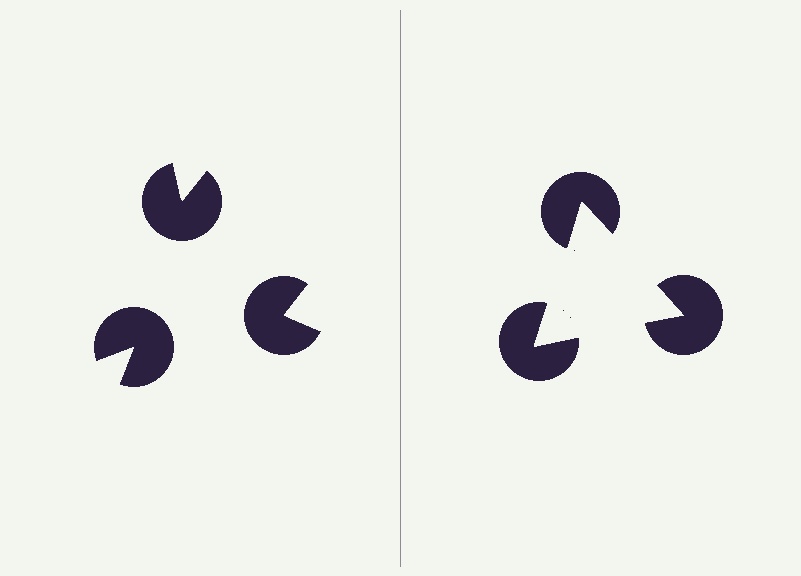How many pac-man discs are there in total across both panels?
6 — 3 on each side.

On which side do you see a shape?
An illusory triangle appears on the right side. On the left side the wedge cuts are rotated, so no coherent shape forms.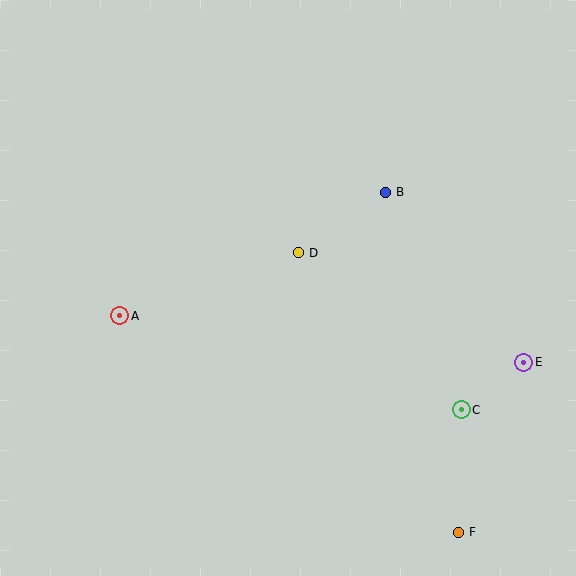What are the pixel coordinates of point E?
Point E is at (524, 362).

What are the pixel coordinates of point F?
Point F is at (458, 532).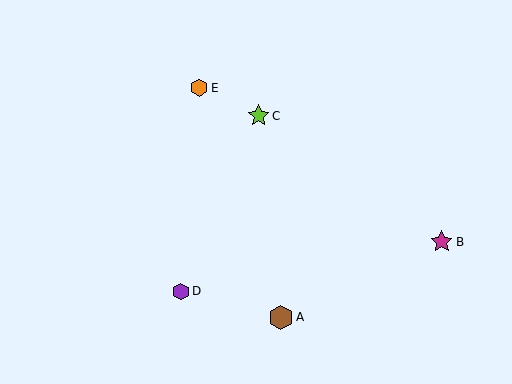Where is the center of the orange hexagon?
The center of the orange hexagon is at (199, 88).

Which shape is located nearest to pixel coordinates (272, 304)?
The brown hexagon (labeled A) at (281, 317) is nearest to that location.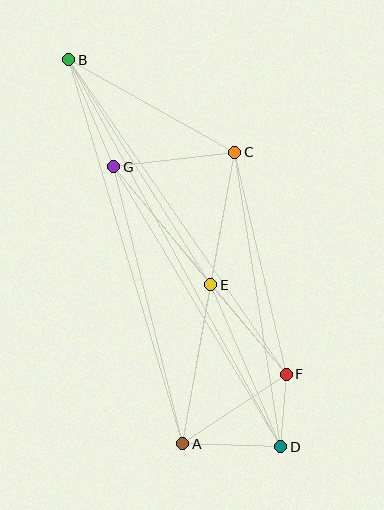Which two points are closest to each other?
Points D and F are closest to each other.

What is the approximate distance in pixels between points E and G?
The distance between E and G is approximately 153 pixels.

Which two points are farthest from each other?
Points B and D are farthest from each other.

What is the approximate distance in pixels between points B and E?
The distance between B and E is approximately 266 pixels.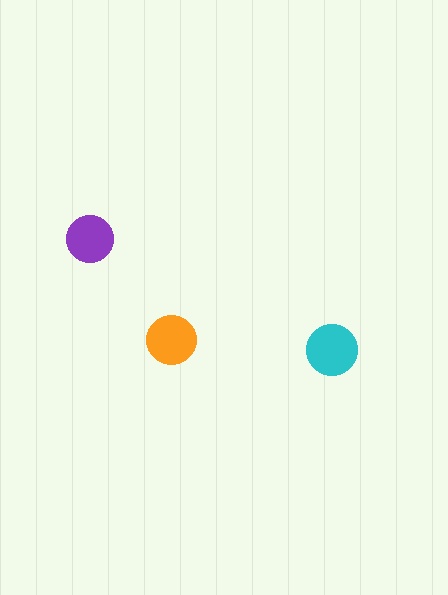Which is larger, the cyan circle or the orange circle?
The cyan one.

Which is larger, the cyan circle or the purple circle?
The cyan one.